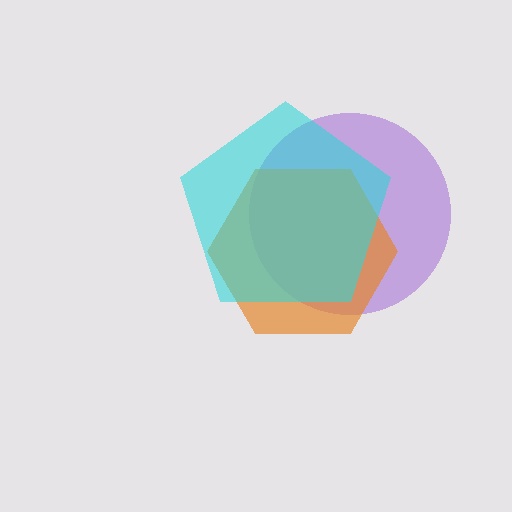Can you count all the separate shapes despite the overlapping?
Yes, there are 3 separate shapes.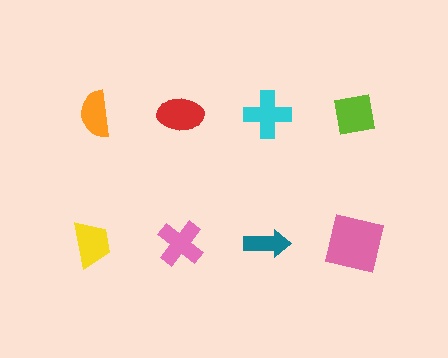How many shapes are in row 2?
4 shapes.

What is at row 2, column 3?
A teal arrow.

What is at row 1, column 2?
A red ellipse.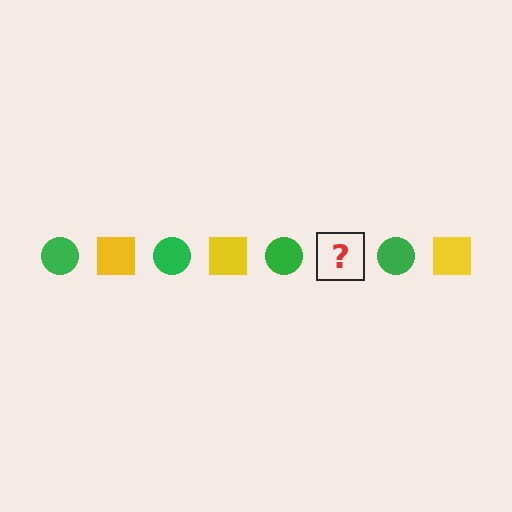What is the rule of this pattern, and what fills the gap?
The rule is that the pattern alternates between green circle and yellow square. The gap should be filled with a yellow square.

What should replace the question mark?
The question mark should be replaced with a yellow square.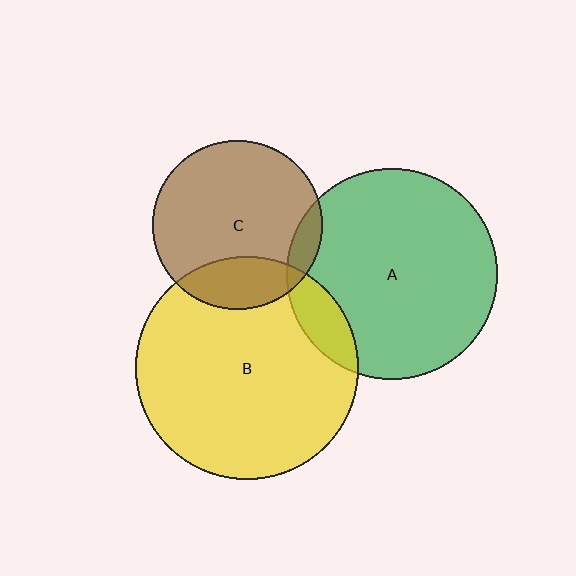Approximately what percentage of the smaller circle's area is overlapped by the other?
Approximately 20%.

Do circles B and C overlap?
Yes.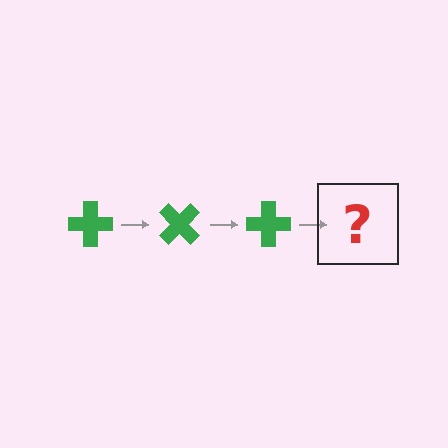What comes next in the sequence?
The next element should be a green cross rotated 135 degrees.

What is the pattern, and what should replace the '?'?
The pattern is that the cross rotates 45 degrees each step. The '?' should be a green cross rotated 135 degrees.